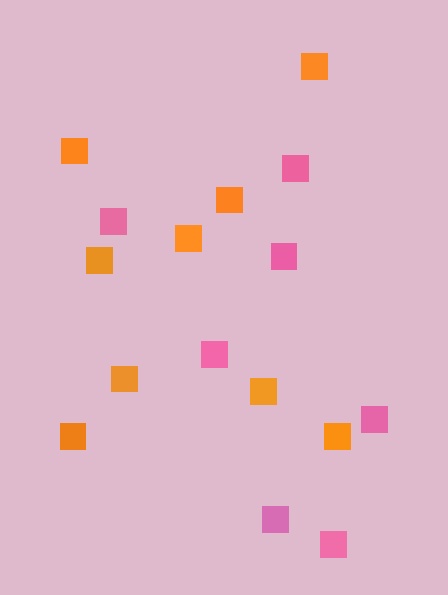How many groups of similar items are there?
There are 2 groups: one group of pink squares (7) and one group of orange squares (9).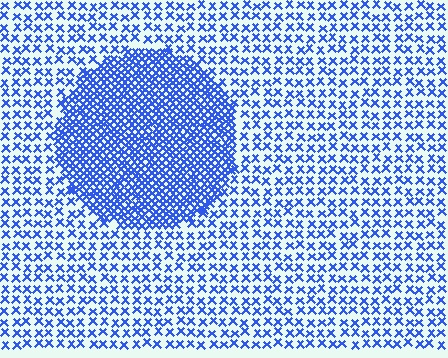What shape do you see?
I see a circle.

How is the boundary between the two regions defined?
The boundary is defined by a change in element density (approximately 2.5x ratio). All elements are the same color, size, and shape.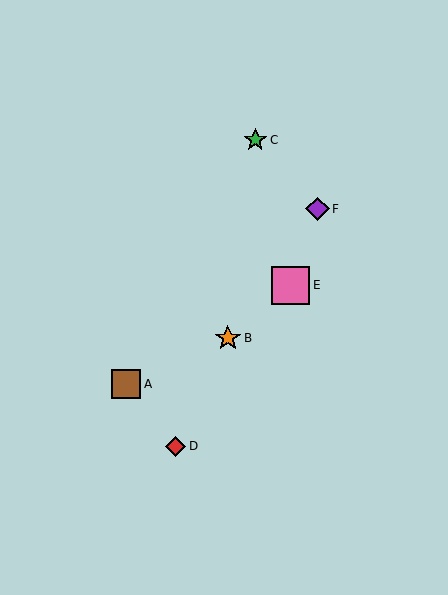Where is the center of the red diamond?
The center of the red diamond is at (175, 446).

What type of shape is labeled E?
Shape E is a pink square.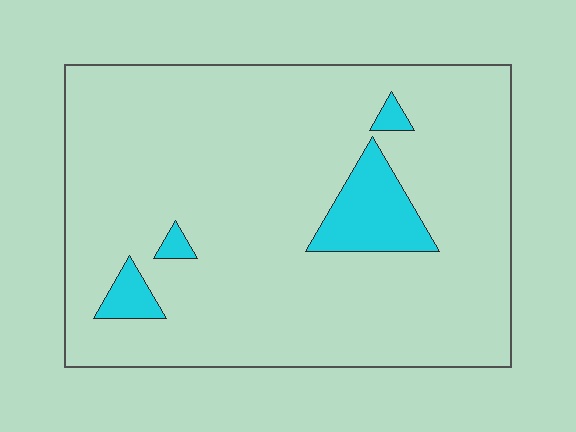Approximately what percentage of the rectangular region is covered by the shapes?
Approximately 10%.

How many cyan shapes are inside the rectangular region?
4.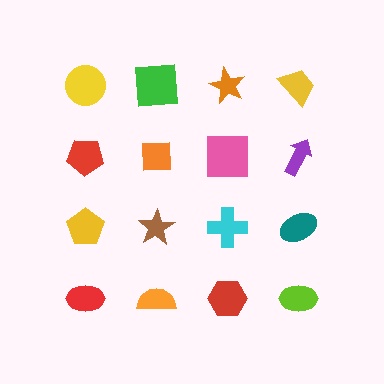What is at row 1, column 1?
A yellow circle.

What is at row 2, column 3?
A pink square.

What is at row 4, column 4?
A lime ellipse.